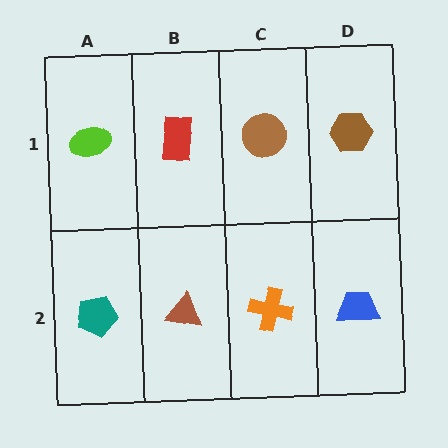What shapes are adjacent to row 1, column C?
An orange cross (row 2, column C), a red rectangle (row 1, column B), a brown hexagon (row 1, column D).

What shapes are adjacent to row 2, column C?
A brown circle (row 1, column C), a brown triangle (row 2, column B), a blue trapezoid (row 2, column D).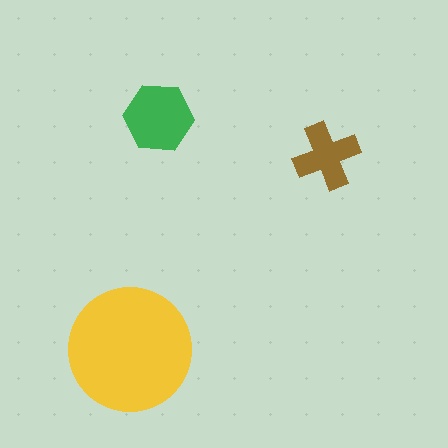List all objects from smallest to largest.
The brown cross, the green hexagon, the yellow circle.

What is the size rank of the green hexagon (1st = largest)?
2nd.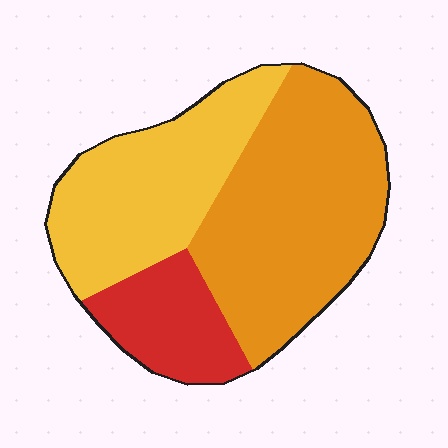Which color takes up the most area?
Orange, at roughly 50%.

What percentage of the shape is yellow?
Yellow takes up about one third (1/3) of the shape.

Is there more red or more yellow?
Yellow.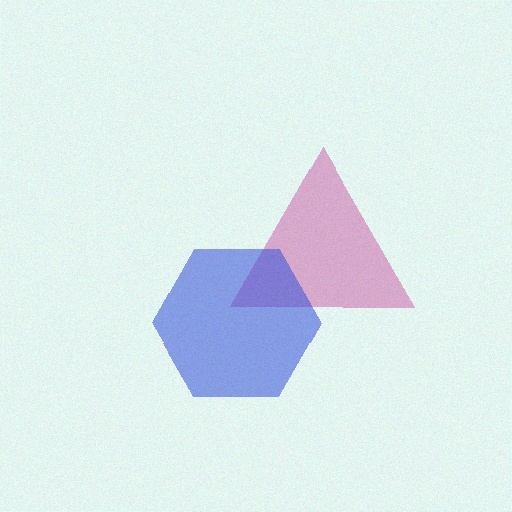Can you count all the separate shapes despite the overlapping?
Yes, there are 2 separate shapes.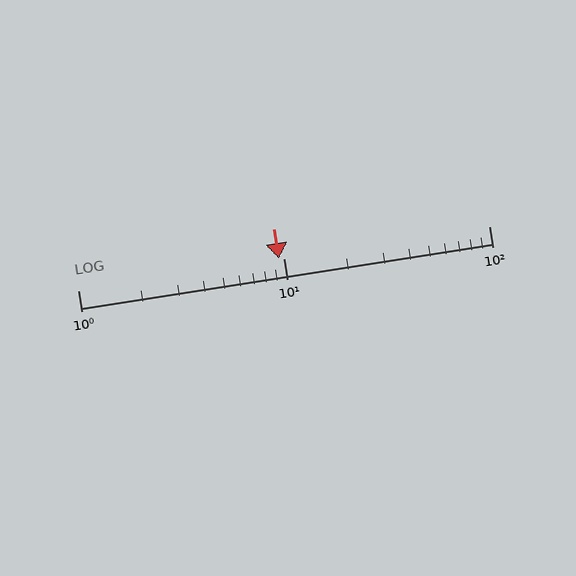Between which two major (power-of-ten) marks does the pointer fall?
The pointer is between 1 and 10.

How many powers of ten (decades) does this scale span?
The scale spans 2 decades, from 1 to 100.